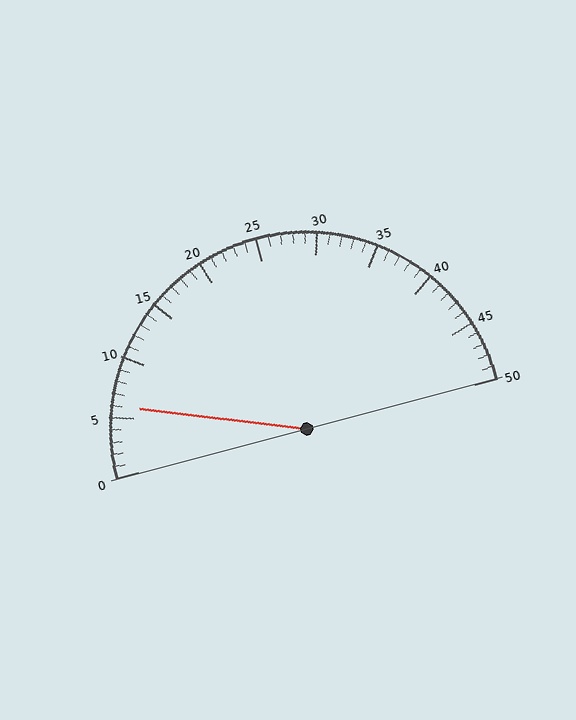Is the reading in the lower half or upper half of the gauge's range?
The reading is in the lower half of the range (0 to 50).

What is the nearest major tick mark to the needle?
The nearest major tick mark is 5.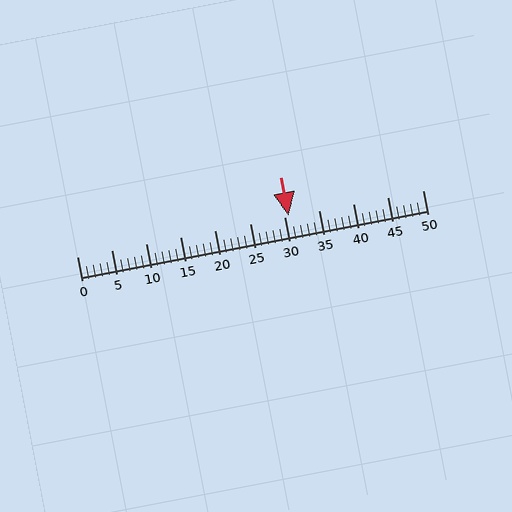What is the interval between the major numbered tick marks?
The major tick marks are spaced 5 units apart.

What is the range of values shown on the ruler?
The ruler shows values from 0 to 50.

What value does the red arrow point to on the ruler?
The red arrow points to approximately 31.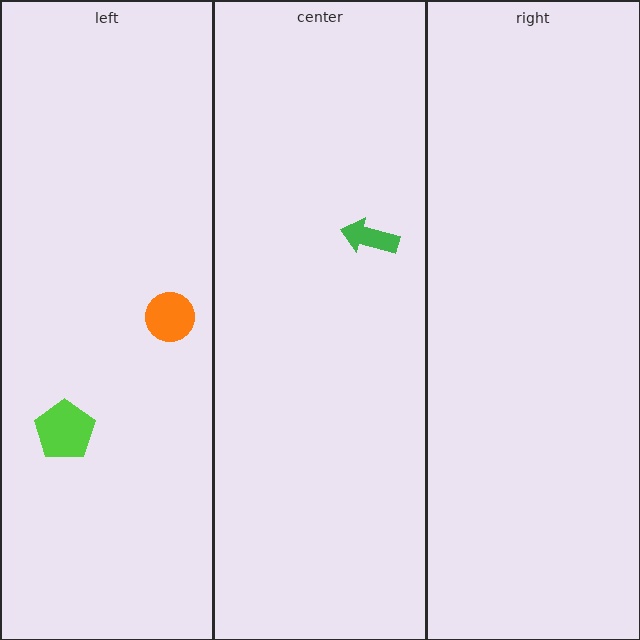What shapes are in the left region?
The orange circle, the lime pentagon.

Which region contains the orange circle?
The left region.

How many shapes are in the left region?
2.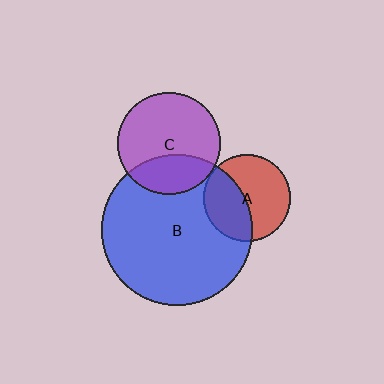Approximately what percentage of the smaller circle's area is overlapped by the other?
Approximately 40%.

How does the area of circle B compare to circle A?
Approximately 3.1 times.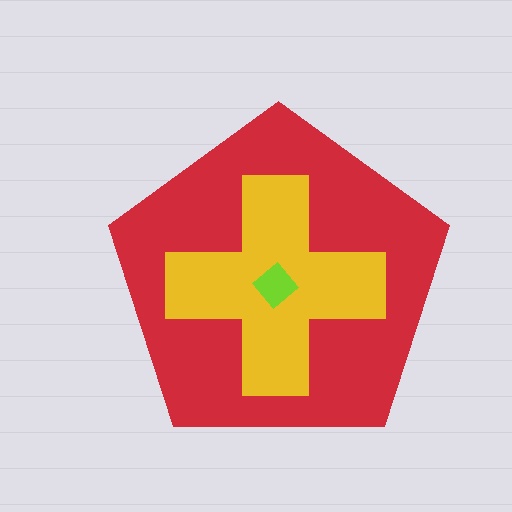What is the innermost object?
The lime diamond.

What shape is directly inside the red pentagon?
The yellow cross.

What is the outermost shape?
The red pentagon.